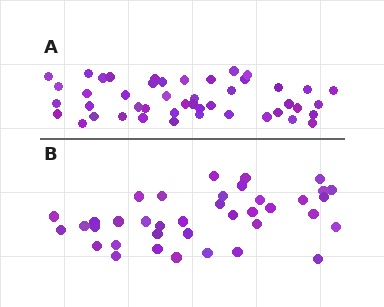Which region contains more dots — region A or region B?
Region A (the top region) has more dots.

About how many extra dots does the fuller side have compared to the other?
Region A has roughly 8 or so more dots than region B.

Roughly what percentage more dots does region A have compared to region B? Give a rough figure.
About 20% more.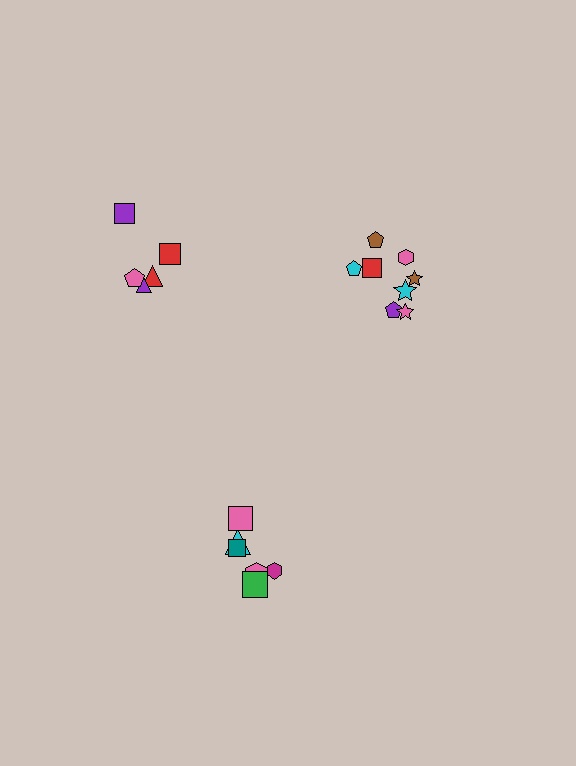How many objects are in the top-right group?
There are 8 objects.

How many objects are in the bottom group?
There are 6 objects.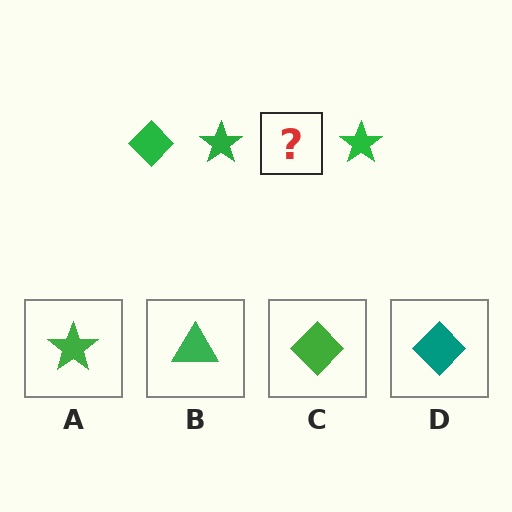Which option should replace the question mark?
Option C.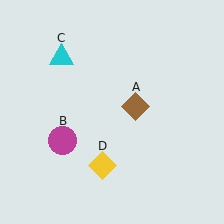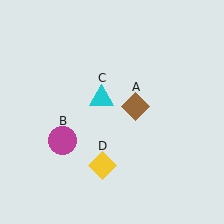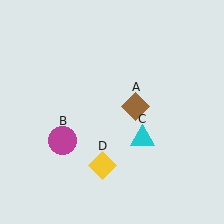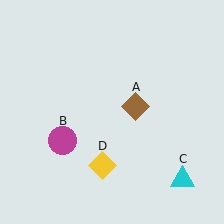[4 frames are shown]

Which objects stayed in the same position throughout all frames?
Brown diamond (object A) and magenta circle (object B) and yellow diamond (object D) remained stationary.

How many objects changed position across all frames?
1 object changed position: cyan triangle (object C).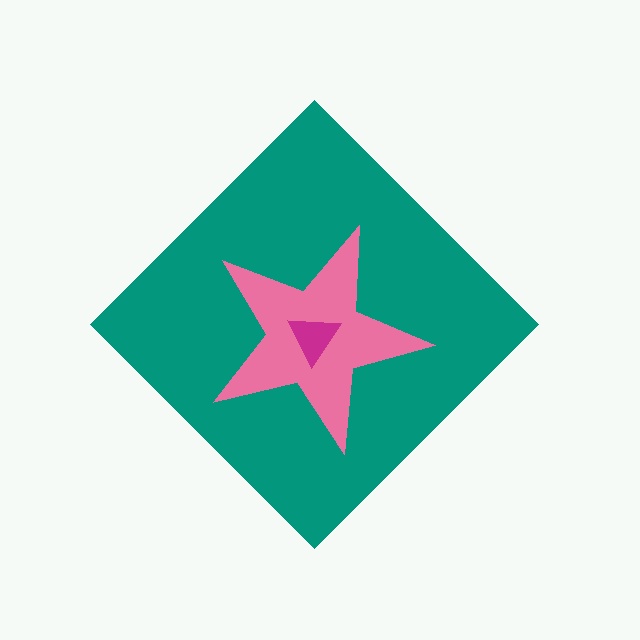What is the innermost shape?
The magenta triangle.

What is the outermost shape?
The teal diamond.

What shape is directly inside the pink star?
The magenta triangle.